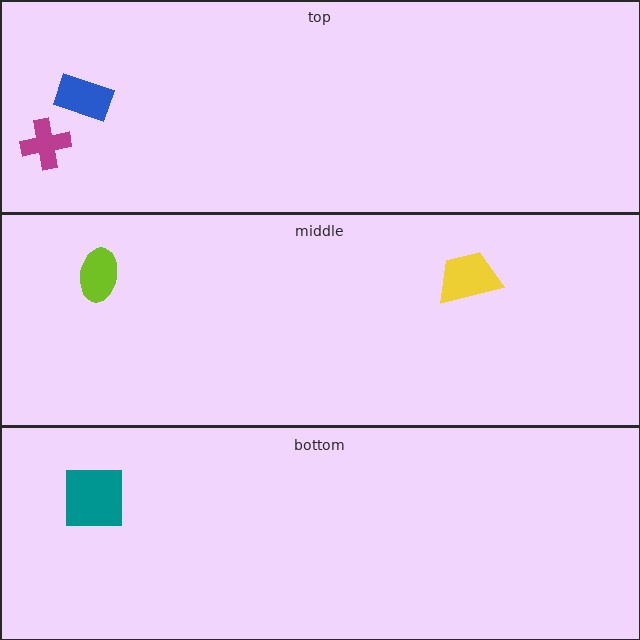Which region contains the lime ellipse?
The middle region.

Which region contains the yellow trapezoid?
The middle region.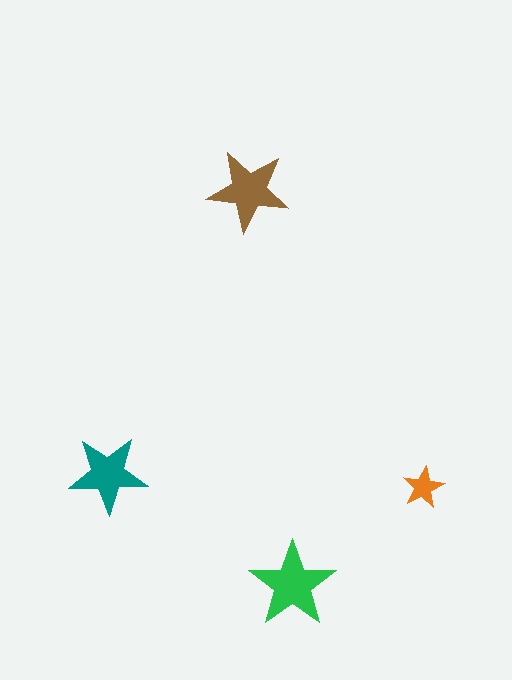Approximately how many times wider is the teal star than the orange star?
About 2 times wider.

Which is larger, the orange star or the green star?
The green one.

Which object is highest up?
The brown star is topmost.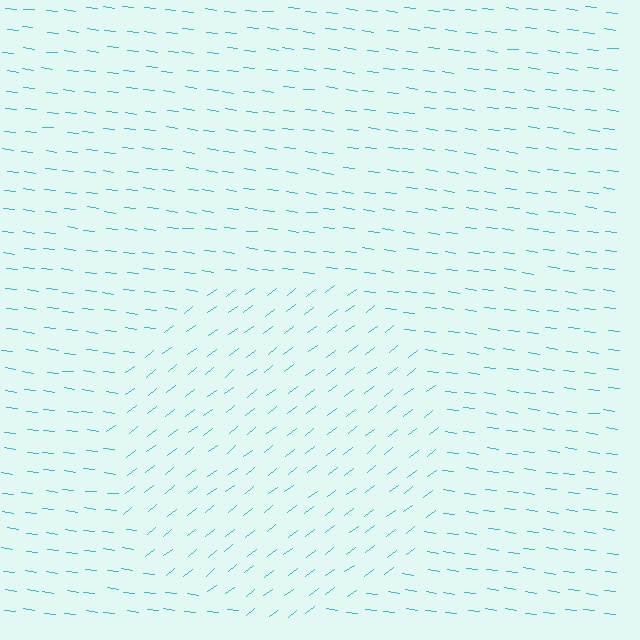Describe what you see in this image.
The image is filled with small cyan line segments. A circle region in the image has lines oriented differently from the surrounding lines, creating a visible texture boundary.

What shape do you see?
I see a circle.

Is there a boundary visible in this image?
Yes, there is a texture boundary formed by a change in line orientation.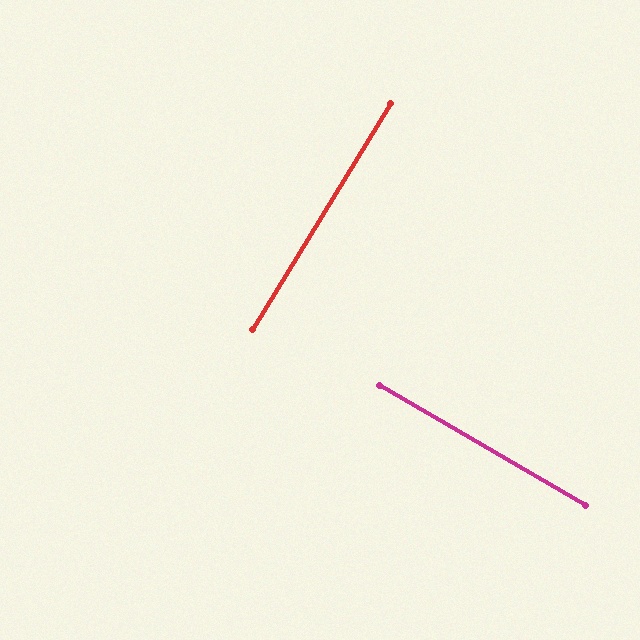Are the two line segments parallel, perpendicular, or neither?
Perpendicular — they meet at approximately 89°.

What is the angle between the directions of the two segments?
Approximately 89 degrees.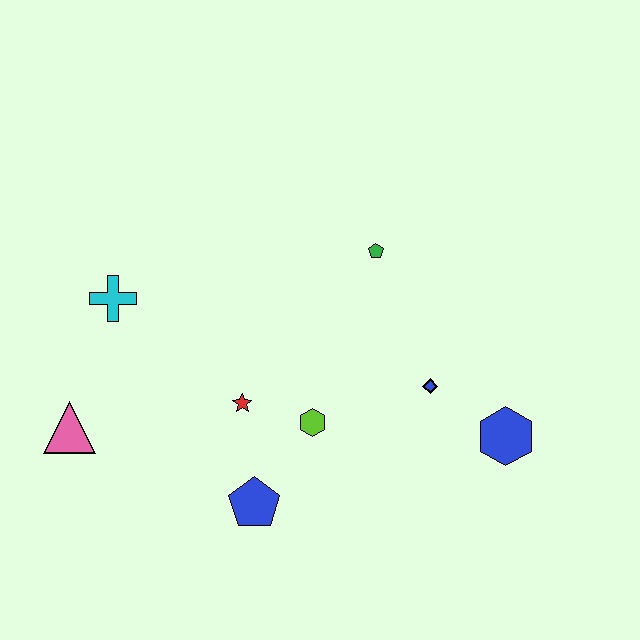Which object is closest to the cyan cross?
The pink triangle is closest to the cyan cross.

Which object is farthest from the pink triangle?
The blue hexagon is farthest from the pink triangle.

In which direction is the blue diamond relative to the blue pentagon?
The blue diamond is to the right of the blue pentagon.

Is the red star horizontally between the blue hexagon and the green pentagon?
No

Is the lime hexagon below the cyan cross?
Yes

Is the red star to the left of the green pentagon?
Yes